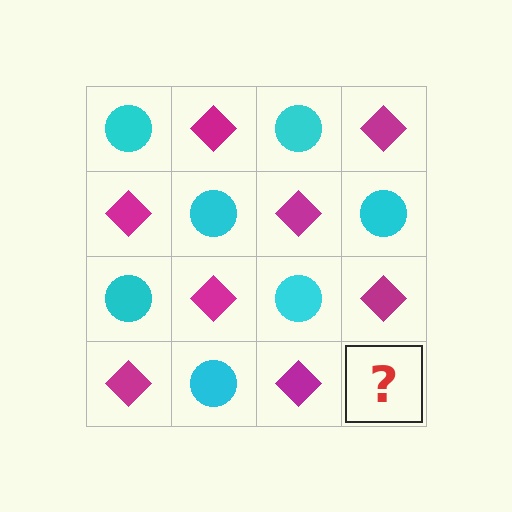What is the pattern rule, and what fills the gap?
The rule is that it alternates cyan circle and magenta diamond in a checkerboard pattern. The gap should be filled with a cyan circle.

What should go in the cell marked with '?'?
The missing cell should contain a cyan circle.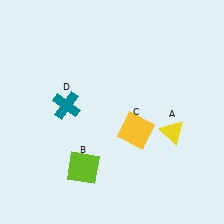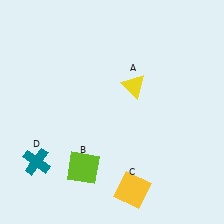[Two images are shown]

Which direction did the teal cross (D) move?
The teal cross (D) moved down.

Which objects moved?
The objects that moved are: the yellow triangle (A), the yellow square (C), the teal cross (D).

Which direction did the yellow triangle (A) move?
The yellow triangle (A) moved up.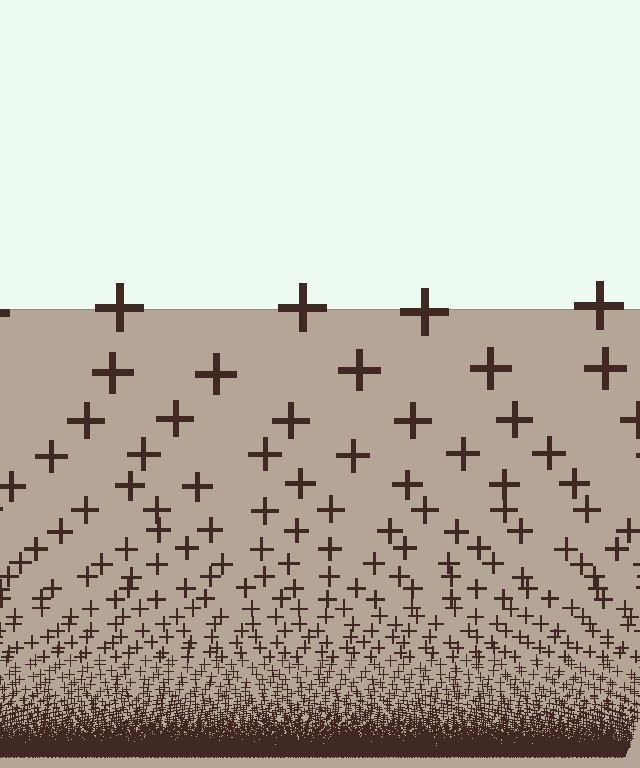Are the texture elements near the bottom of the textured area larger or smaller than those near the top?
Smaller. The gradient is inverted — elements near the bottom are smaller and denser.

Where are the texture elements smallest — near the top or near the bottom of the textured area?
Near the bottom.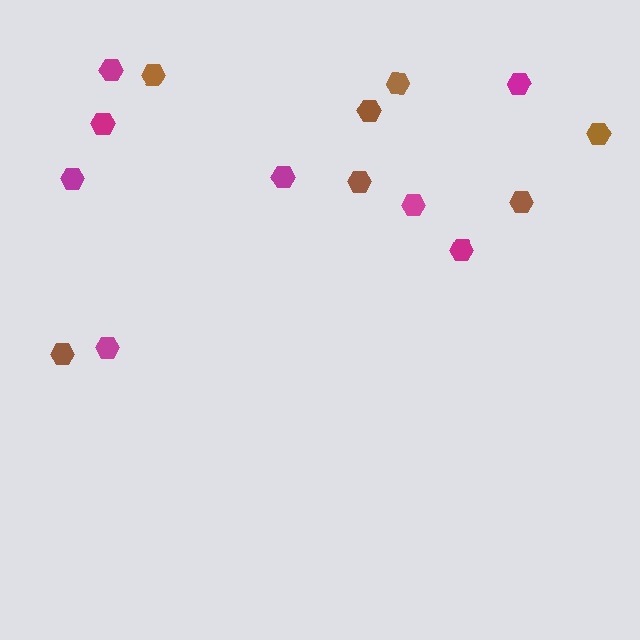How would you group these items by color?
There are 2 groups: one group of magenta hexagons (8) and one group of brown hexagons (7).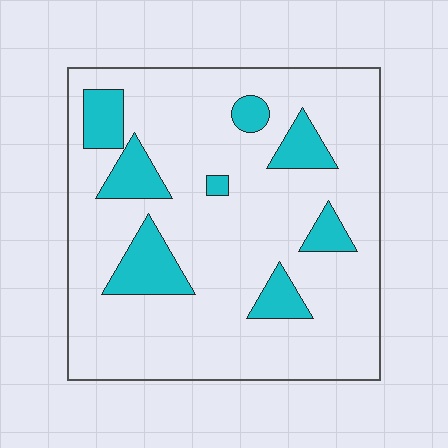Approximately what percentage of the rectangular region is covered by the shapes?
Approximately 15%.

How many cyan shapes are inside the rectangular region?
8.